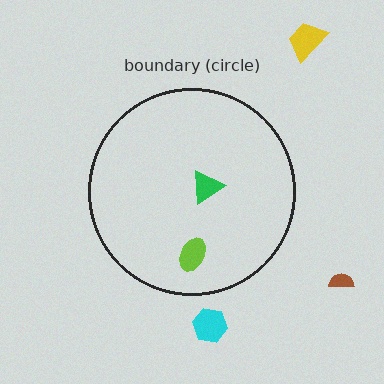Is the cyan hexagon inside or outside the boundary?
Outside.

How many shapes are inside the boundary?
2 inside, 3 outside.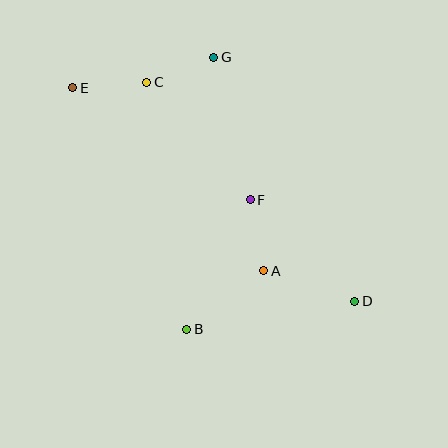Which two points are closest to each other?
Points C and G are closest to each other.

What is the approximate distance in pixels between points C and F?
The distance between C and F is approximately 157 pixels.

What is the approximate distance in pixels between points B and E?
The distance between B and E is approximately 267 pixels.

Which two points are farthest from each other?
Points D and E are farthest from each other.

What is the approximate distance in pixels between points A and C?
The distance between A and C is approximately 222 pixels.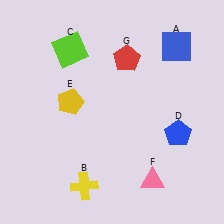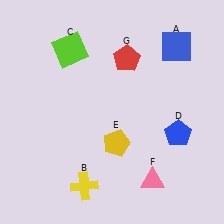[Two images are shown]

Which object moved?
The yellow pentagon (E) moved right.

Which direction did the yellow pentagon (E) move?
The yellow pentagon (E) moved right.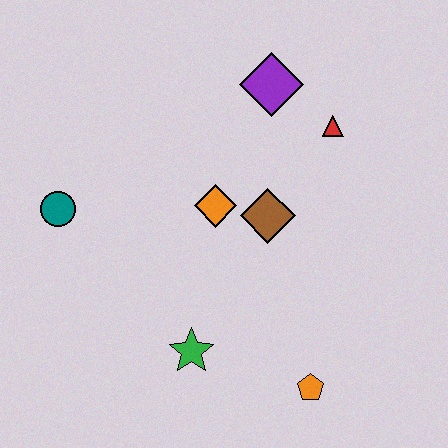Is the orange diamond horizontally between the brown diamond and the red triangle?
No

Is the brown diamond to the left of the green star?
No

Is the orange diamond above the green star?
Yes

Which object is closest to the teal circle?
The orange diamond is closest to the teal circle.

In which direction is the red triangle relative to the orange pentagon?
The red triangle is above the orange pentagon.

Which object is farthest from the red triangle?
The teal circle is farthest from the red triangle.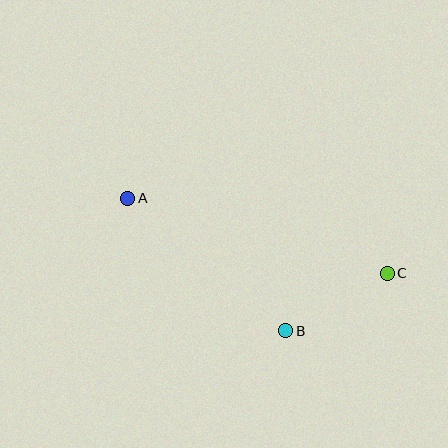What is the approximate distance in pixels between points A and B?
The distance between A and B is approximately 206 pixels.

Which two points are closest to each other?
Points B and C are closest to each other.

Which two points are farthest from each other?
Points A and C are farthest from each other.